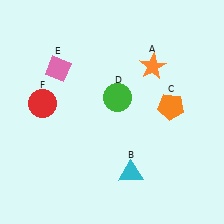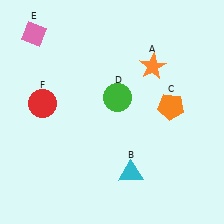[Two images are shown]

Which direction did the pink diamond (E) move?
The pink diamond (E) moved up.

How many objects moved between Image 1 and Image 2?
1 object moved between the two images.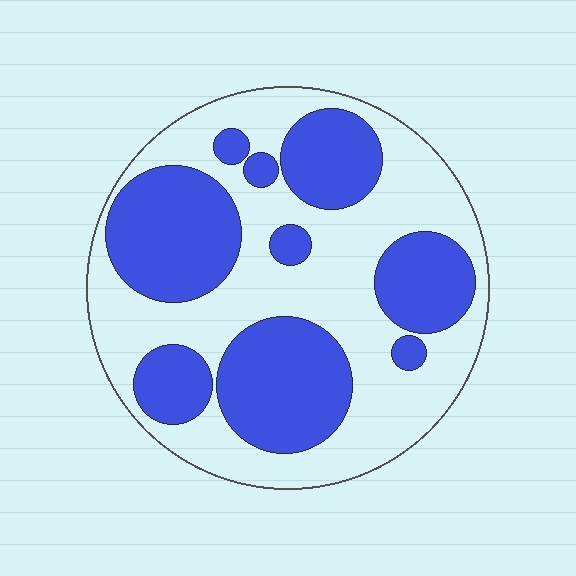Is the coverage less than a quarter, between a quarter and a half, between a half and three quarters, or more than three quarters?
Between a quarter and a half.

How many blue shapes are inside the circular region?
9.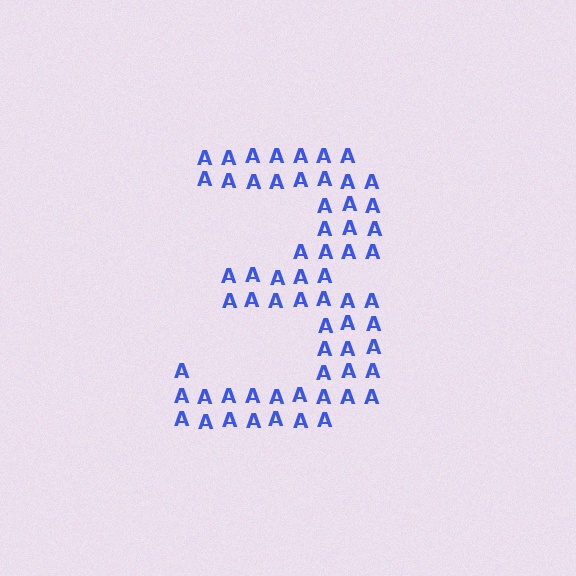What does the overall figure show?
The overall figure shows the digit 3.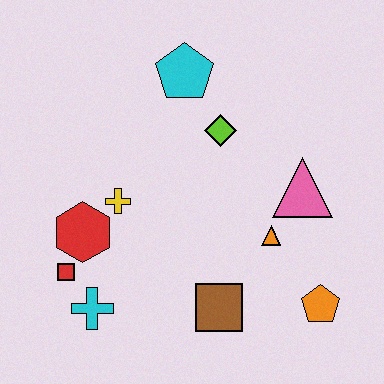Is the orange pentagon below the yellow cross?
Yes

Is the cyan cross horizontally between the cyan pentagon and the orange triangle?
No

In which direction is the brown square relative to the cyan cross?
The brown square is to the right of the cyan cross.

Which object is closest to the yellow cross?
The red hexagon is closest to the yellow cross.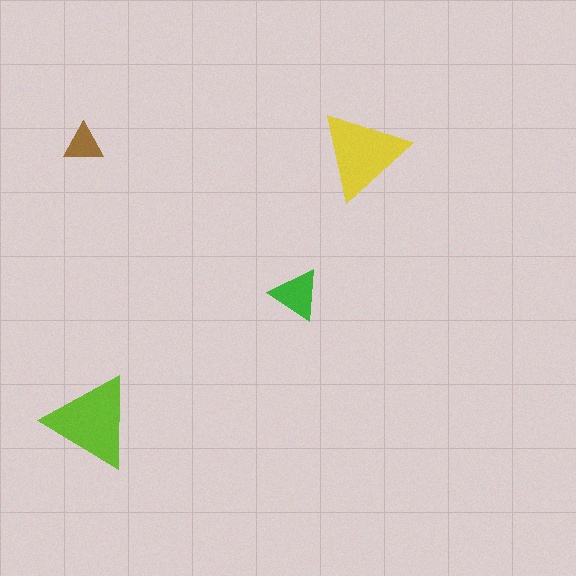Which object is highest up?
The brown triangle is topmost.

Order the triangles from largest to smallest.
the lime one, the yellow one, the green one, the brown one.